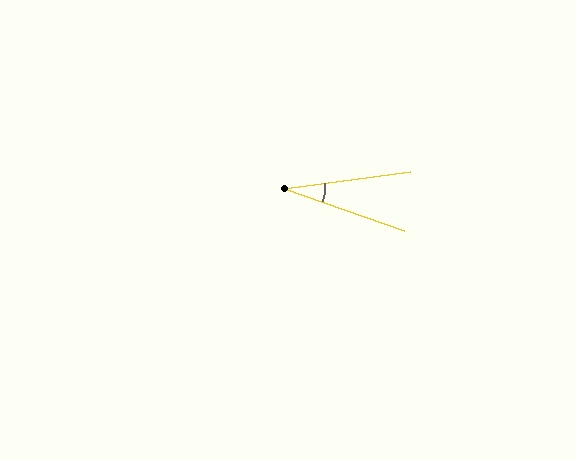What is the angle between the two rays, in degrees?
Approximately 27 degrees.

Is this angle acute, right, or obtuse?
It is acute.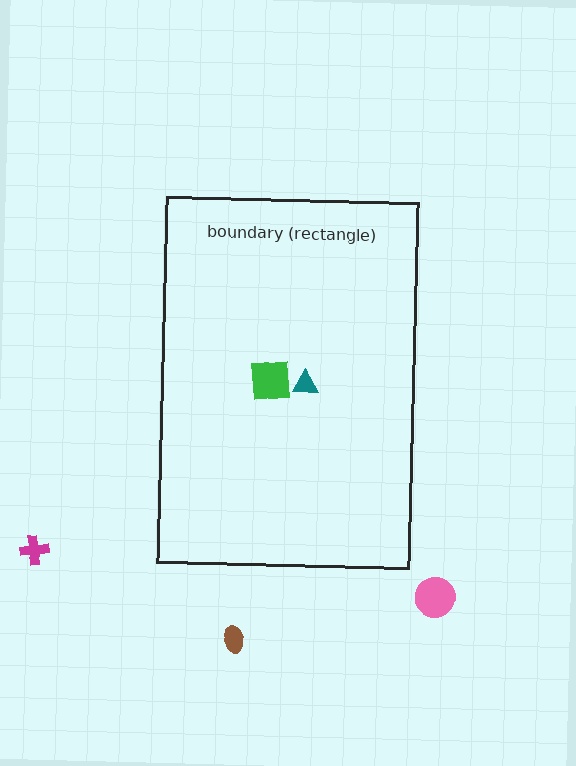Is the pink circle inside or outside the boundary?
Outside.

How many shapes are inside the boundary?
2 inside, 3 outside.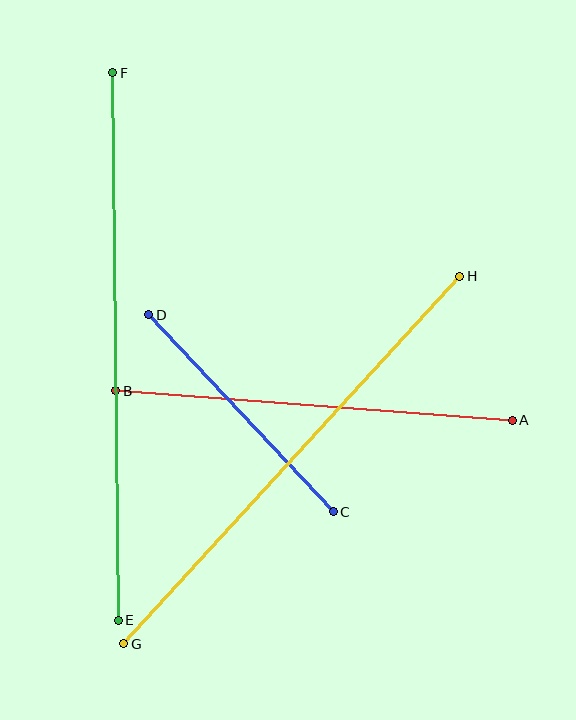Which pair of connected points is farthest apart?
Points E and F are farthest apart.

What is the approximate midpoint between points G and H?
The midpoint is at approximately (292, 460) pixels.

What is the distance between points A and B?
The distance is approximately 398 pixels.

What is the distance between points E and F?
The distance is approximately 547 pixels.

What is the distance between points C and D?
The distance is approximately 270 pixels.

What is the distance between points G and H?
The distance is approximately 498 pixels.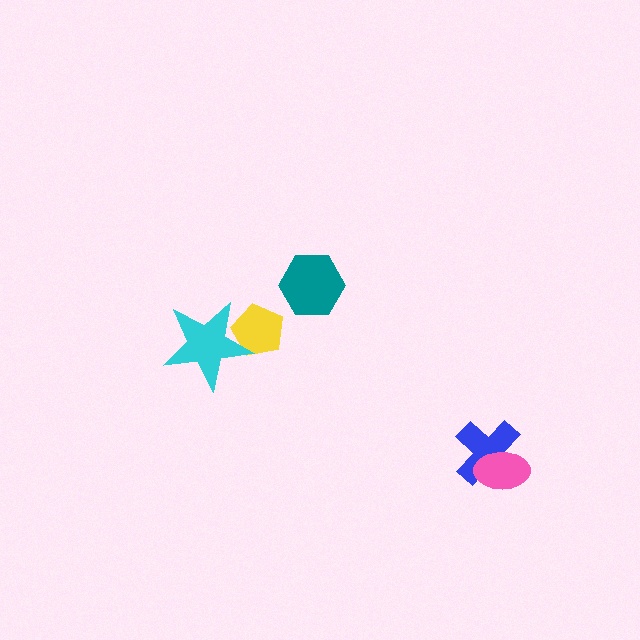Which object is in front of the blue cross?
The pink ellipse is in front of the blue cross.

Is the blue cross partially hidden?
Yes, it is partially covered by another shape.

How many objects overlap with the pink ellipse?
1 object overlaps with the pink ellipse.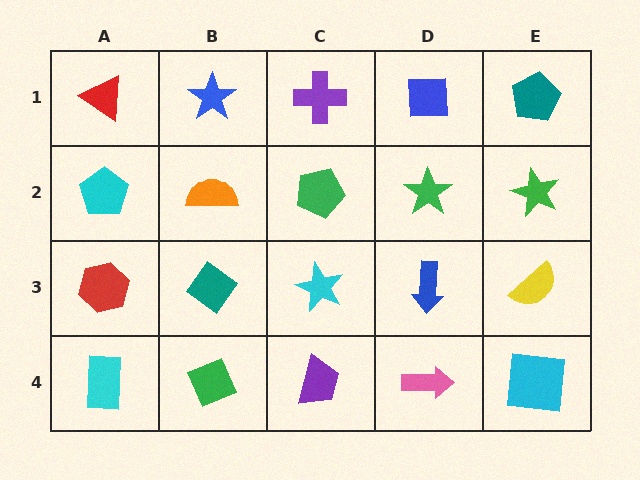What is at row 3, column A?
A red hexagon.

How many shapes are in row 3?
5 shapes.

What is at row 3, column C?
A cyan star.